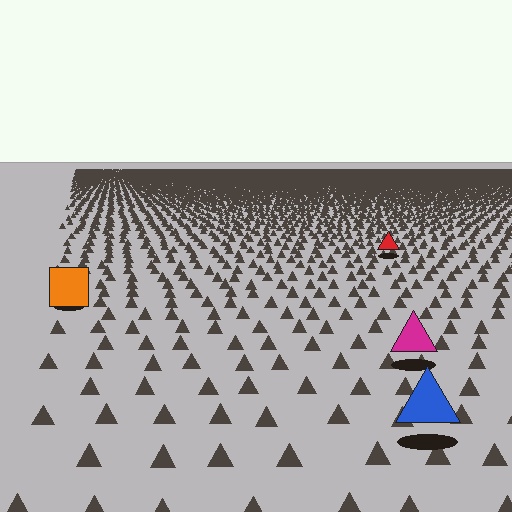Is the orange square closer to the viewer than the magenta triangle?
No. The magenta triangle is closer — you can tell from the texture gradient: the ground texture is coarser near it.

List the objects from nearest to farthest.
From nearest to farthest: the blue triangle, the magenta triangle, the orange square, the red triangle.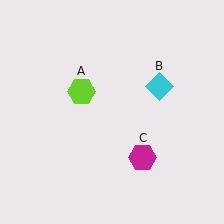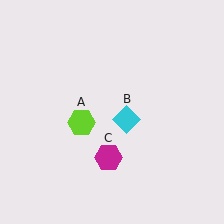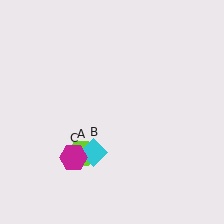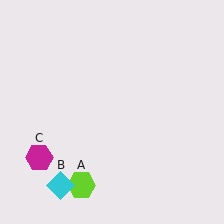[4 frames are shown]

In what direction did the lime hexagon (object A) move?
The lime hexagon (object A) moved down.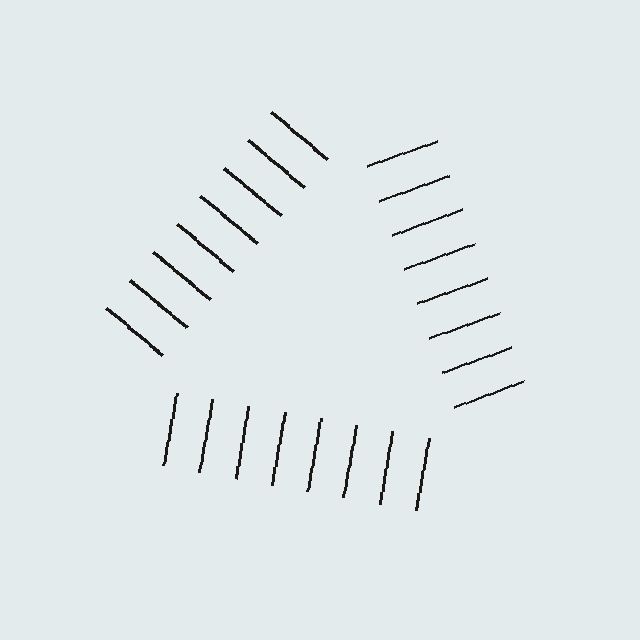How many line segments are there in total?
24 — 8 along each of the 3 edges.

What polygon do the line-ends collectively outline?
An illusory triangle — the line segments terminate on its edges but no continuous stroke is drawn.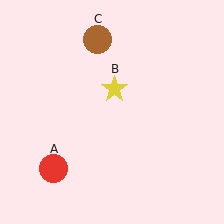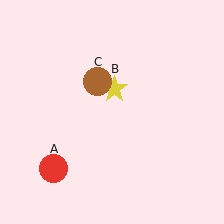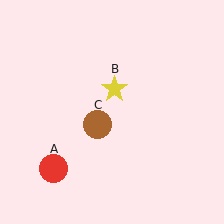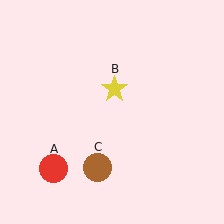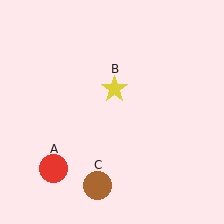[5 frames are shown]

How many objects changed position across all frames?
1 object changed position: brown circle (object C).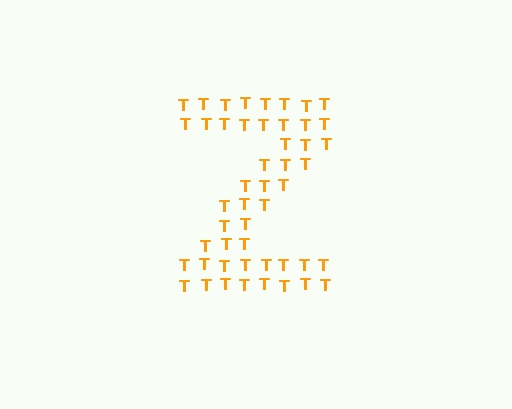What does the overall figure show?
The overall figure shows the letter Z.